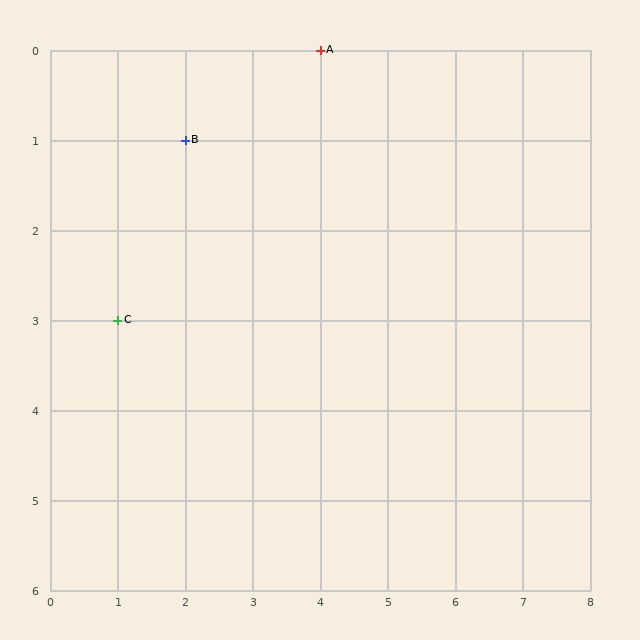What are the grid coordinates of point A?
Point A is at grid coordinates (4, 0).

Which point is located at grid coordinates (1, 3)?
Point C is at (1, 3).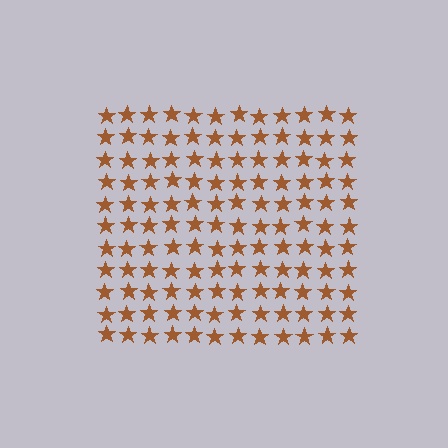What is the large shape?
The large shape is a square.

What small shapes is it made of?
It is made of small stars.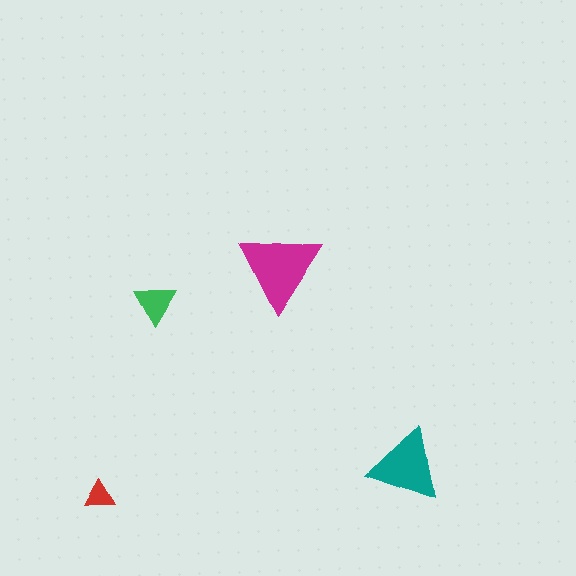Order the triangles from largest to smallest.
the magenta one, the teal one, the green one, the red one.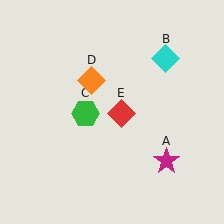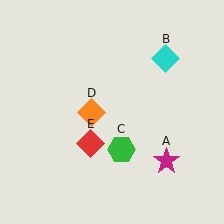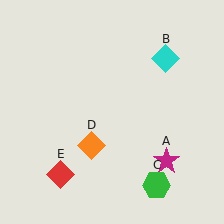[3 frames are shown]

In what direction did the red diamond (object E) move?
The red diamond (object E) moved down and to the left.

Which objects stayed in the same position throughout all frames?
Magenta star (object A) and cyan diamond (object B) remained stationary.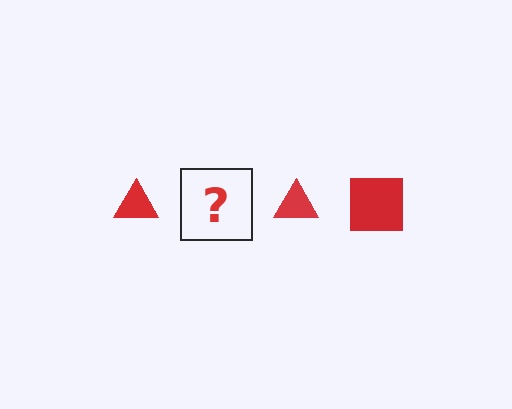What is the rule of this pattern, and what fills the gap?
The rule is that the pattern cycles through triangle, square shapes in red. The gap should be filled with a red square.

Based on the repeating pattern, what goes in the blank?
The blank should be a red square.